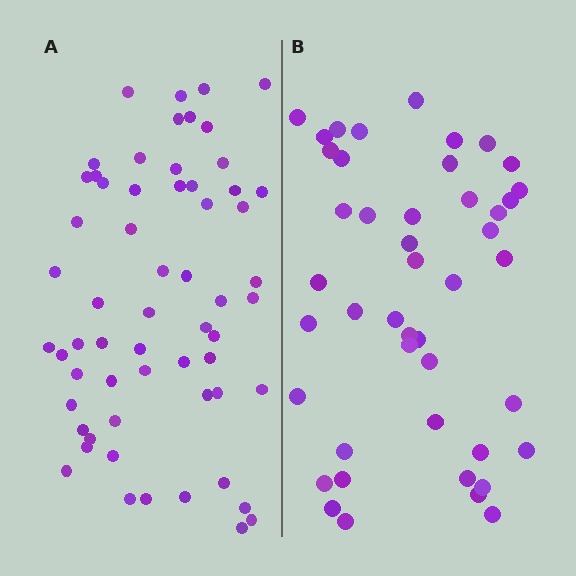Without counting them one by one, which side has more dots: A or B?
Region A (the left region) has more dots.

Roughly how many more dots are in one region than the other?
Region A has approximately 15 more dots than region B.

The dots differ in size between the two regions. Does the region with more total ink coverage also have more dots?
No. Region B has more total ink coverage because its dots are larger, but region A actually contains more individual dots. Total area can be misleading — the number of items is what matters here.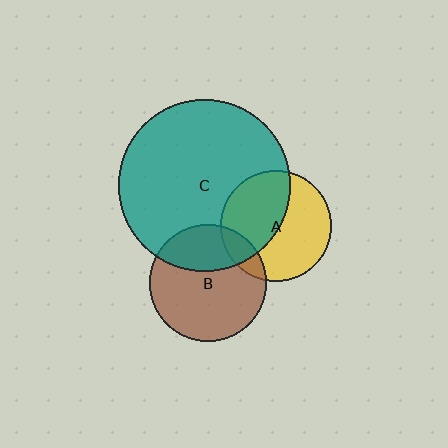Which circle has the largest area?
Circle C (teal).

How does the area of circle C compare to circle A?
Approximately 2.4 times.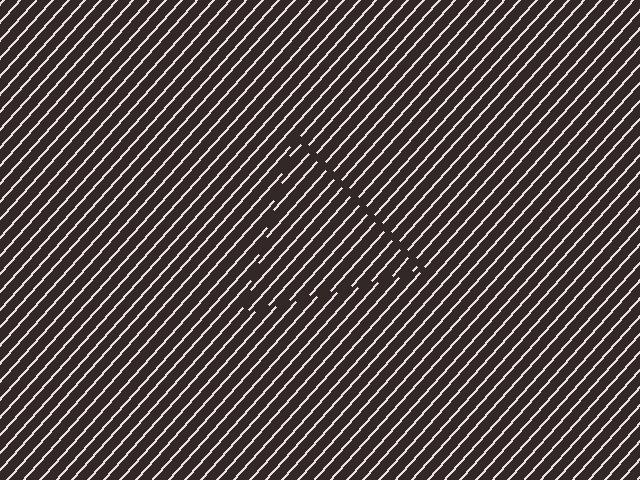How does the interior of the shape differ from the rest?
The interior of the shape contains the same grating, shifted by half a period — the contour is defined by the phase discontinuity where line-ends from the inner and outer gratings abut.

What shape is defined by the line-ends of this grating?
An illusory triangle. The interior of the shape contains the same grating, shifted by half a period — the contour is defined by the phase discontinuity where line-ends from the inner and outer gratings abut.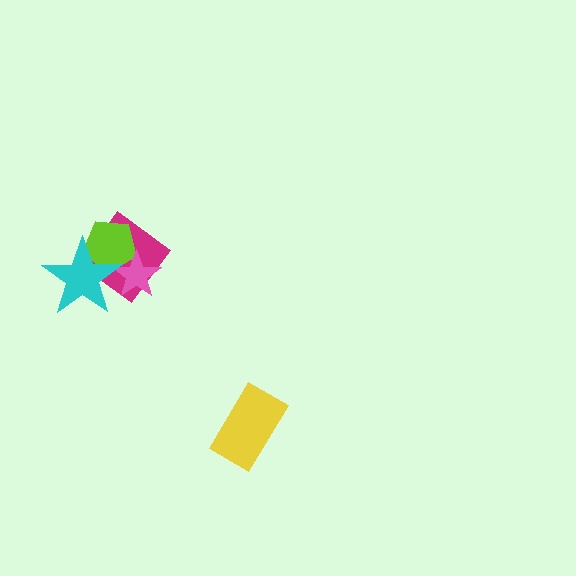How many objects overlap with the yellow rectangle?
0 objects overlap with the yellow rectangle.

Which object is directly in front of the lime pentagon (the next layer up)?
The pink star is directly in front of the lime pentagon.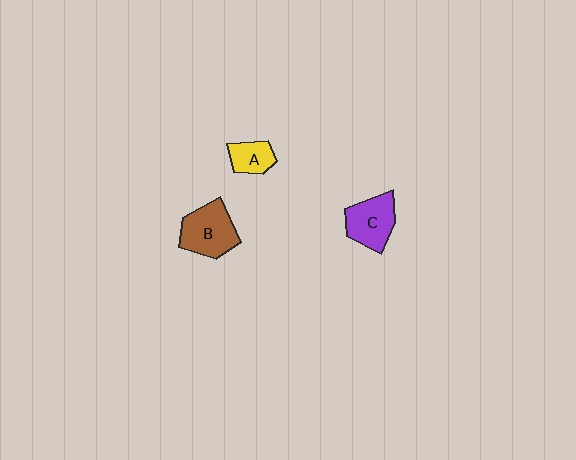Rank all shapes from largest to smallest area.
From largest to smallest: B (brown), C (purple), A (yellow).